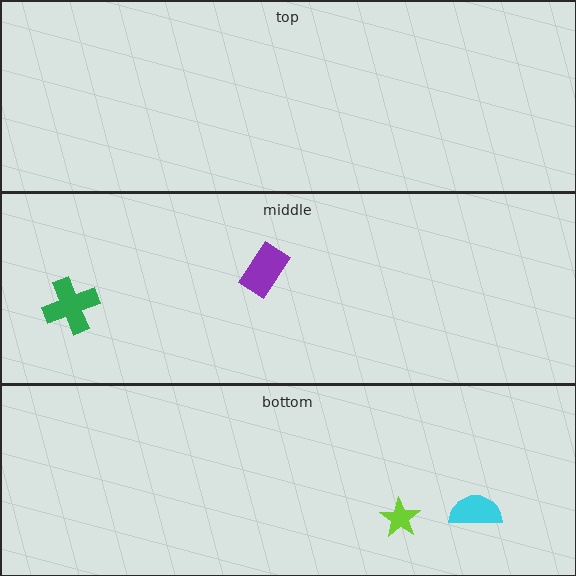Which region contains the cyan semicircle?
The bottom region.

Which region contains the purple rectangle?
The middle region.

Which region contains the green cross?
The middle region.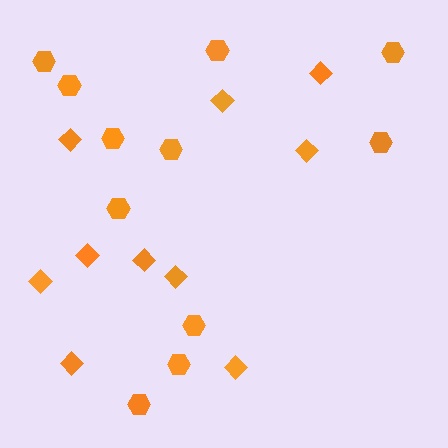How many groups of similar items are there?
There are 2 groups: one group of hexagons (11) and one group of diamonds (10).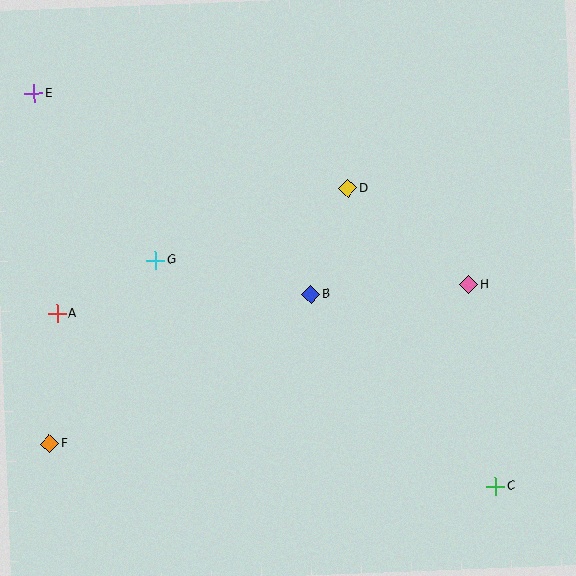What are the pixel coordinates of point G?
Point G is at (156, 260).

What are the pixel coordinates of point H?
Point H is at (469, 285).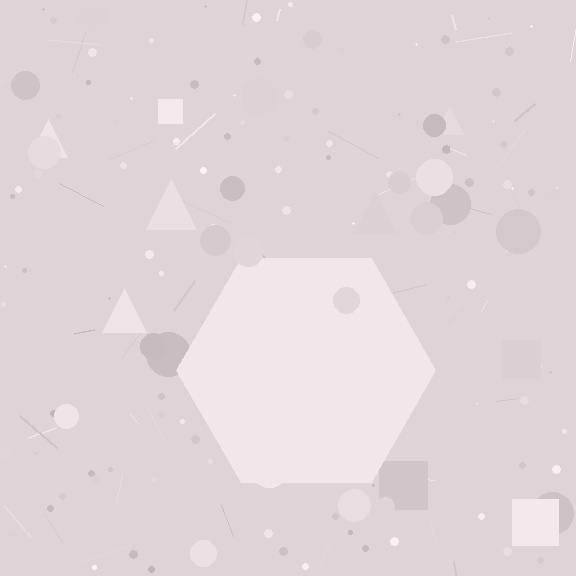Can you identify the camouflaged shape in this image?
The camouflaged shape is a hexagon.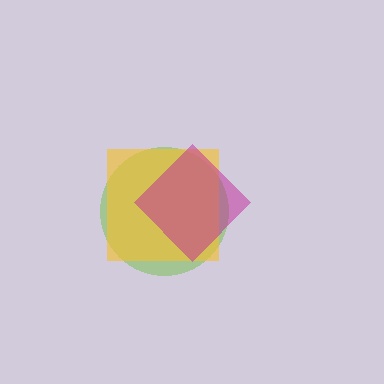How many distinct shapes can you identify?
There are 3 distinct shapes: a lime circle, a yellow square, a magenta diamond.